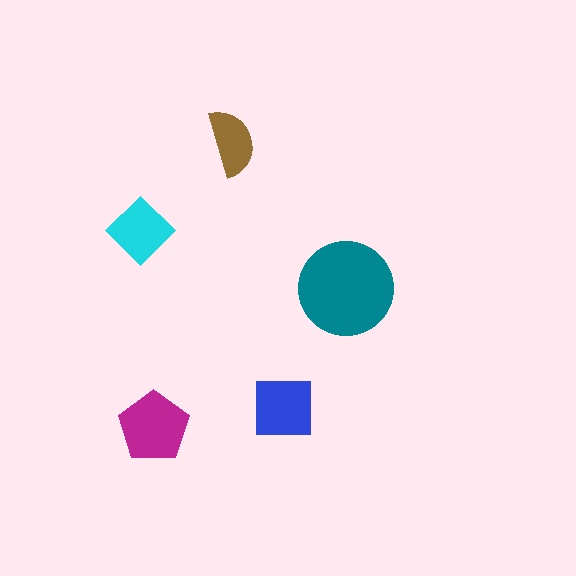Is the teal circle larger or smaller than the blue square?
Larger.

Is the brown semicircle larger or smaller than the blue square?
Smaller.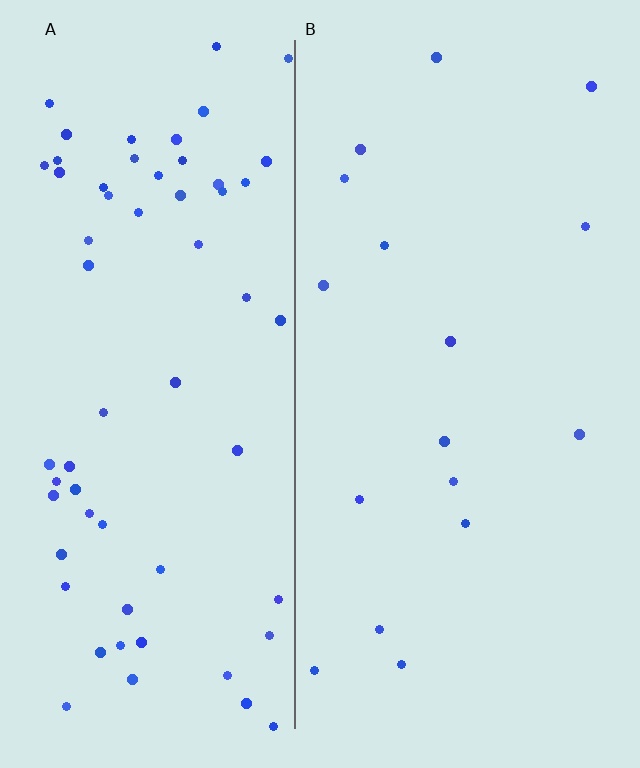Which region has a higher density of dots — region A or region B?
A (the left).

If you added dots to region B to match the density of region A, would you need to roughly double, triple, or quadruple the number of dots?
Approximately quadruple.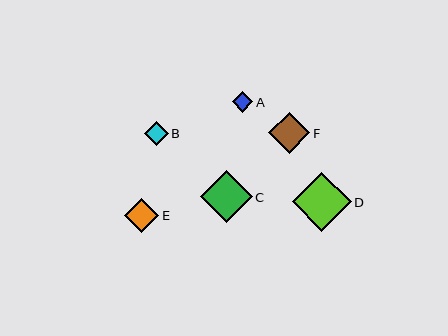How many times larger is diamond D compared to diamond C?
Diamond D is approximately 1.1 times the size of diamond C.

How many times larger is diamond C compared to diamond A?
Diamond C is approximately 2.5 times the size of diamond A.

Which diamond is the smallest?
Diamond A is the smallest with a size of approximately 21 pixels.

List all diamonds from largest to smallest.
From largest to smallest: D, C, F, E, B, A.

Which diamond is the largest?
Diamond D is the largest with a size of approximately 59 pixels.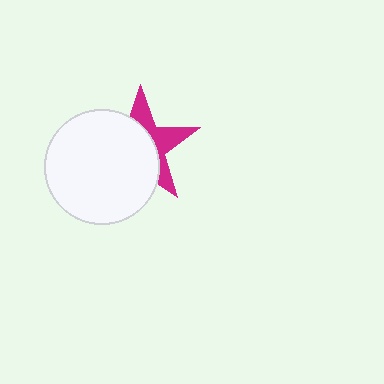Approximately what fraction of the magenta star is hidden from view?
Roughly 62% of the magenta star is hidden behind the white circle.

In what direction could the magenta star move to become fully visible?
The magenta star could move toward the upper-right. That would shift it out from behind the white circle entirely.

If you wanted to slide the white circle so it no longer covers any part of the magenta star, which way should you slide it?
Slide it toward the lower-left — that is the most direct way to separate the two shapes.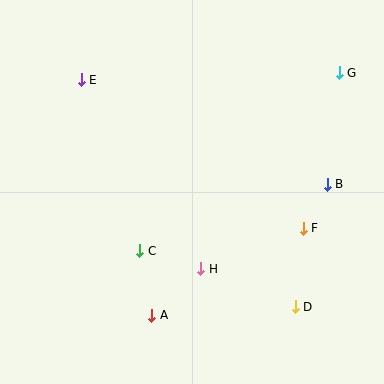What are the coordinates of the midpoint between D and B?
The midpoint between D and B is at (311, 245).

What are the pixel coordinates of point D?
Point D is at (295, 307).